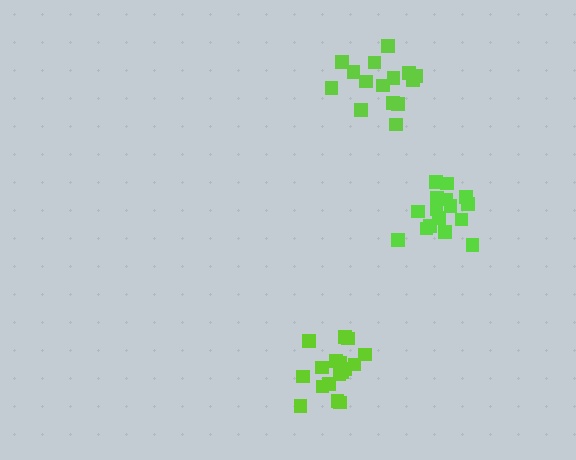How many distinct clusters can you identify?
There are 3 distinct clusters.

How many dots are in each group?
Group 1: 16 dots, Group 2: 15 dots, Group 3: 17 dots (48 total).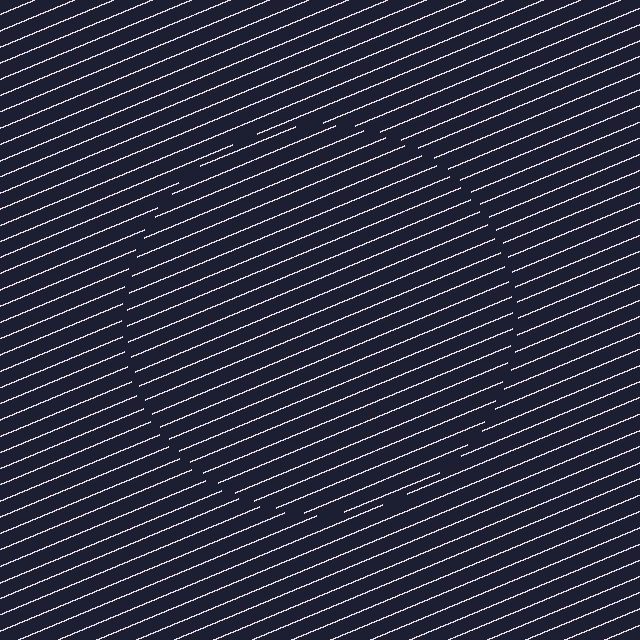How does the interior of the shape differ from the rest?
The interior of the shape contains the same grating, shifted by half a period — the contour is defined by the phase discontinuity where line-ends from the inner and outer gratings abut.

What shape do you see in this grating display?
An illusory circle. The interior of the shape contains the same grating, shifted by half a period — the contour is defined by the phase discontinuity where line-ends from the inner and outer gratings abut.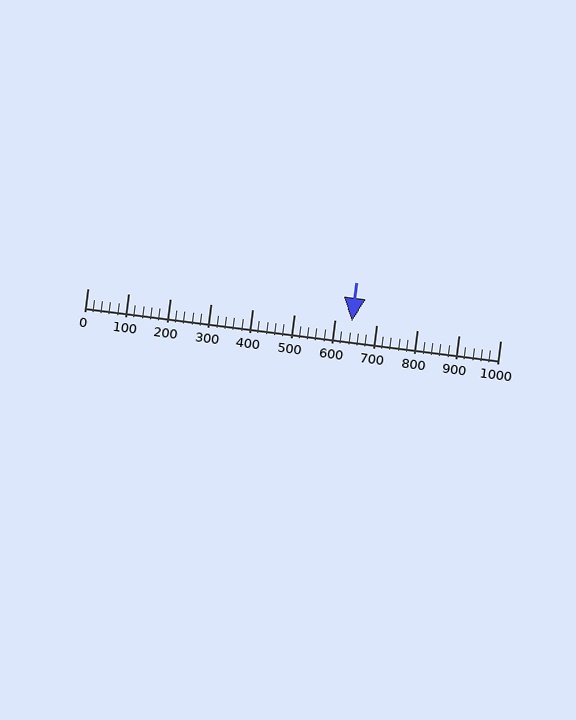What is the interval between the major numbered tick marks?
The major tick marks are spaced 100 units apart.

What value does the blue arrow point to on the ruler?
The blue arrow points to approximately 640.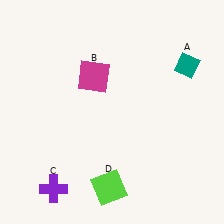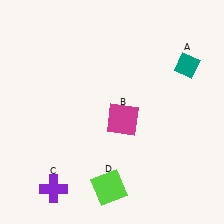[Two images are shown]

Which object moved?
The magenta square (B) moved down.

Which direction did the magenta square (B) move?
The magenta square (B) moved down.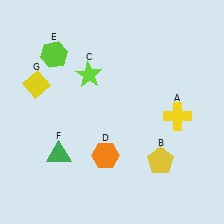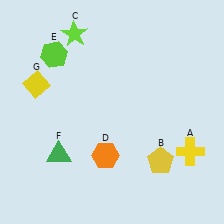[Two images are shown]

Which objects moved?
The objects that moved are: the yellow cross (A), the lime star (C).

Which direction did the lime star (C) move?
The lime star (C) moved up.